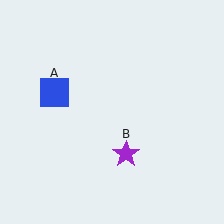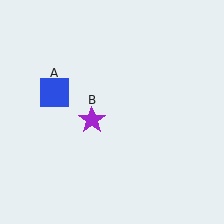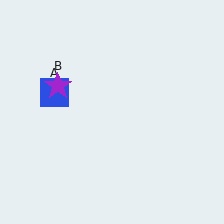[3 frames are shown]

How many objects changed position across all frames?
1 object changed position: purple star (object B).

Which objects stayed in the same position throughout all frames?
Blue square (object A) remained stationary.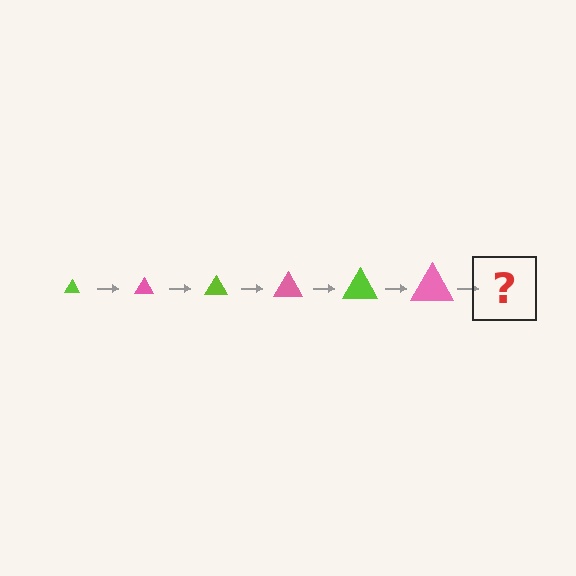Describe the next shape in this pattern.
It should be a lime triangle, larger than the previous one.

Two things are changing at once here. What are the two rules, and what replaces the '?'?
The two rules are that the triangle grows larger each step and the color cycles through lime and pink. The '?' should be a lime triangle, larger than the previous one.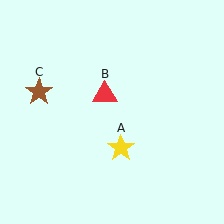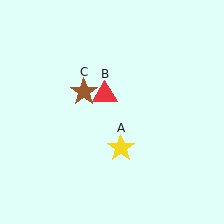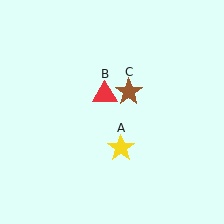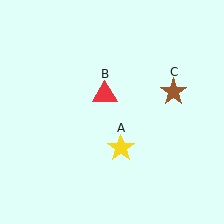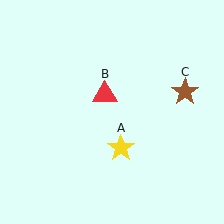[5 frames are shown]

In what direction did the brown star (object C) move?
The brown star (object C) moved right.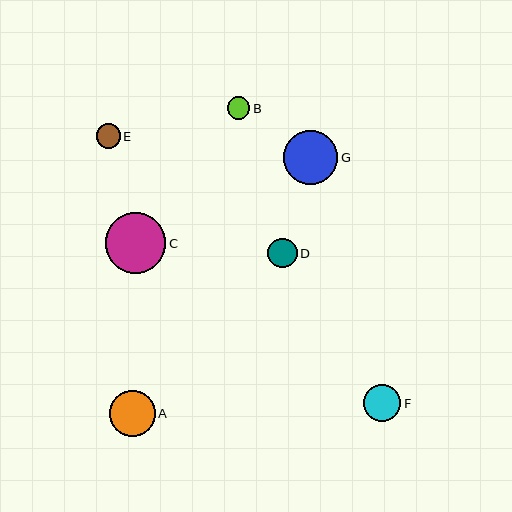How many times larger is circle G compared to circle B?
Circle G is approximately 2.4 times the size of circle B.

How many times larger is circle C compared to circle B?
Circle C is approximately 2.7 times the size of circle B.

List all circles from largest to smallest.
From largest to smallest: C, G, A, F, D, E, B.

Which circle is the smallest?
Circle B is the smallest with a size of approximately 23 pixels.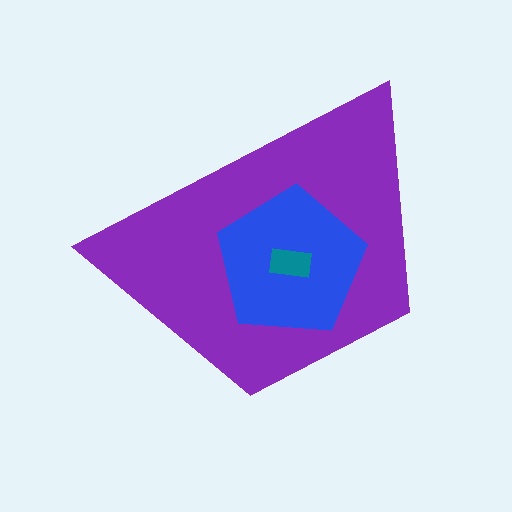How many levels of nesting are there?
3.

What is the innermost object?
The teal rectangle.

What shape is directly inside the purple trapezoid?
The blue pentagon.